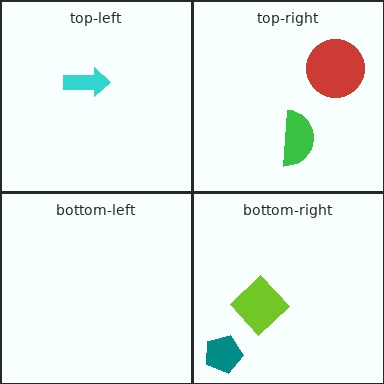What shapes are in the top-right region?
The red circle, the green semicircle.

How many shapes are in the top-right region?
2.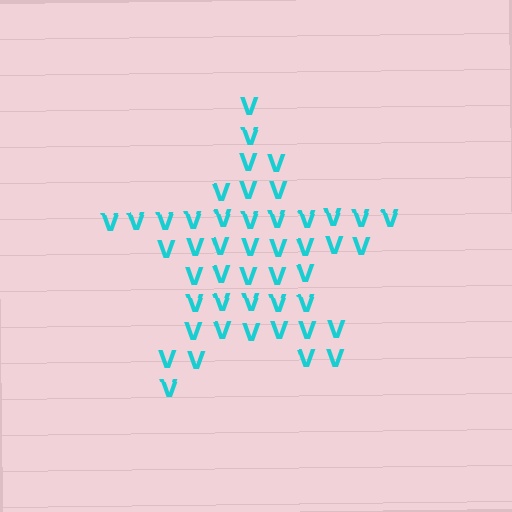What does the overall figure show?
The overall figure shows a star.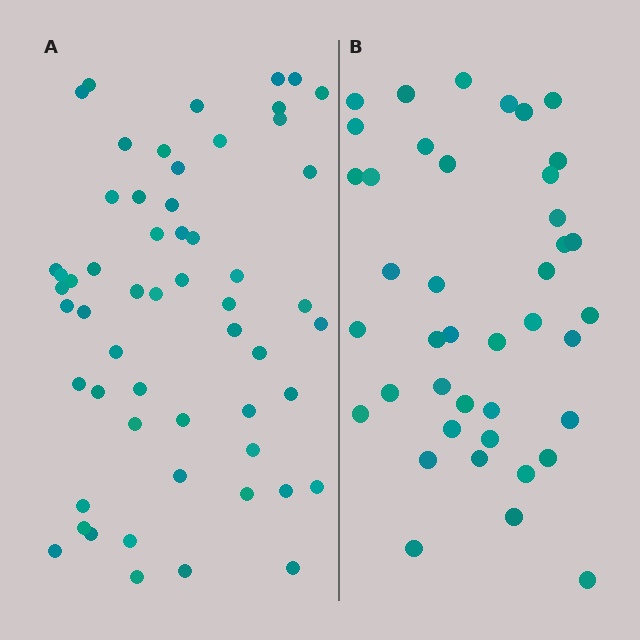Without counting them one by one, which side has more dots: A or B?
Region A (the left region) has more dots.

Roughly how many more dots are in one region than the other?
Region A has approximately 15 more dots than region B.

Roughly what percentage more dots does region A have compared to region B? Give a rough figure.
About 35% more.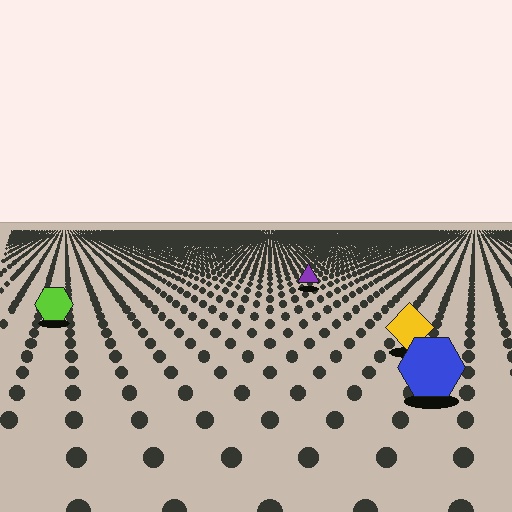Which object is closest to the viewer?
The blue hexagon is closest. The texture marks near it are larger and more spread out.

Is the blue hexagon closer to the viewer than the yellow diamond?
Yes. The blue hexagon is closer — you can tell from the texture gradient: the ground texture is coarser near it.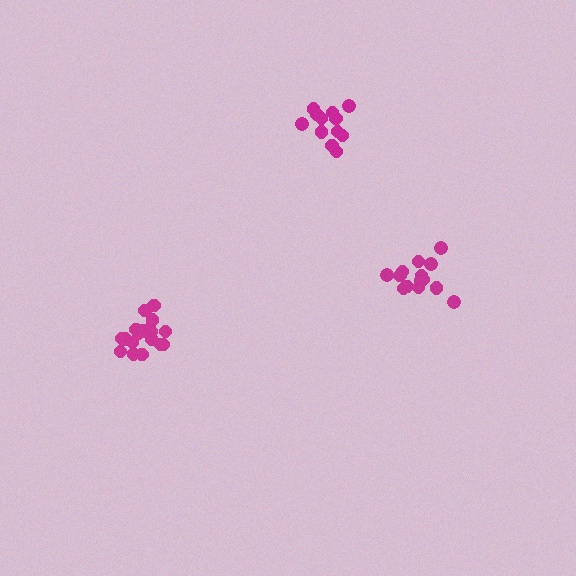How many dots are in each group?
Group 1: 12 dots, Group 2: 14 dots, Group 3: 18 dots (44 total).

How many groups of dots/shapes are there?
There are 3 groups.